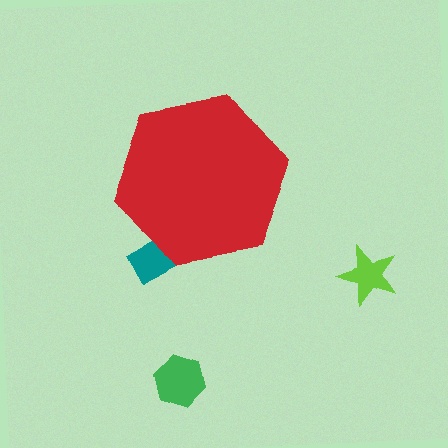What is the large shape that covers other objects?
A red hexagon.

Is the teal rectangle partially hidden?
Yes, the teal rectangle is partially hidden behind the red hexagon.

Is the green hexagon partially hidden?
No, the green hexagon is fully visible.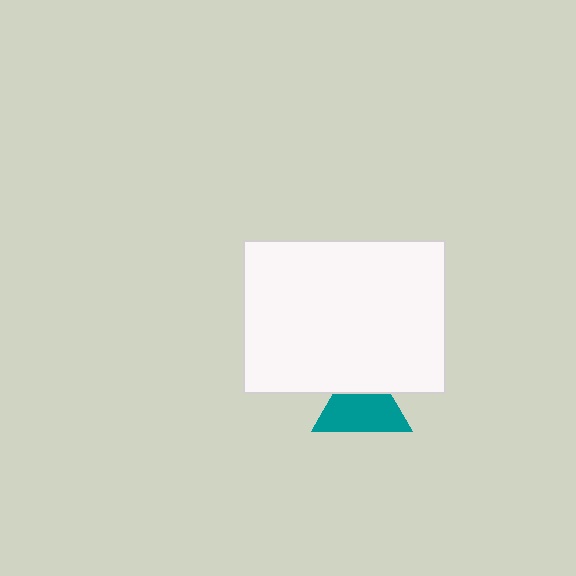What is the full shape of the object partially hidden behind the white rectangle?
The partially hidden object is a teal triangle.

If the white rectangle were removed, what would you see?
You would see the complete teal triangle.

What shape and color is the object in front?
The object in front is a white rectangle.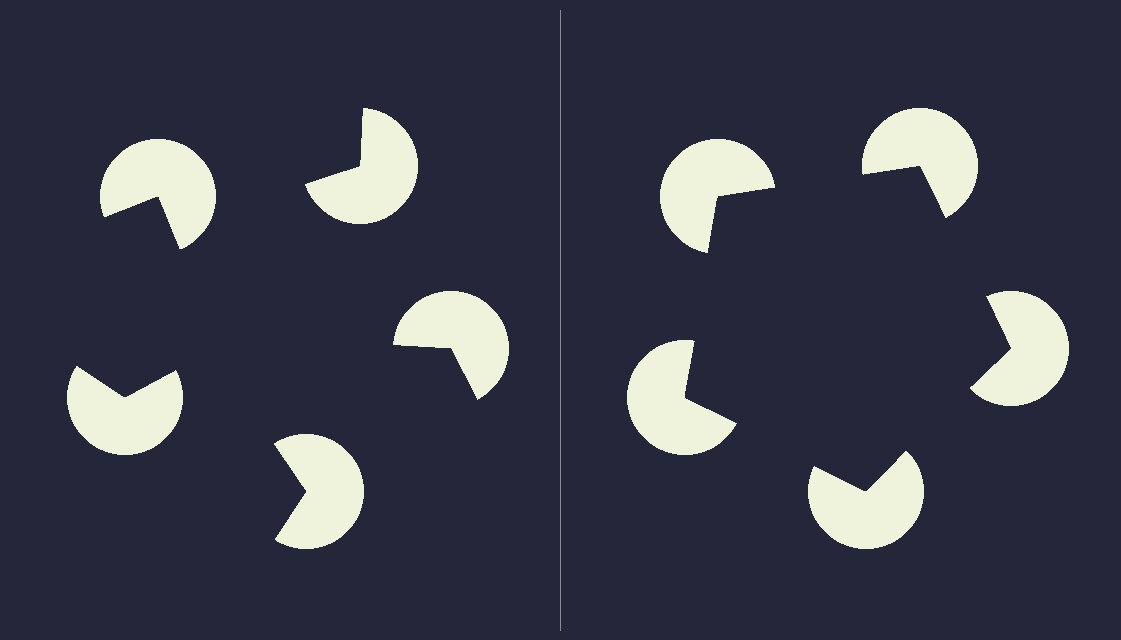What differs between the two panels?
The pac-man discs are positioned identically on both sides; only the wedge orientations differ. On the right they align to a pentagon; on the left they are misaligned.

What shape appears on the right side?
An illusory pentagon.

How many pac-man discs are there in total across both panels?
10 — 5 on each side.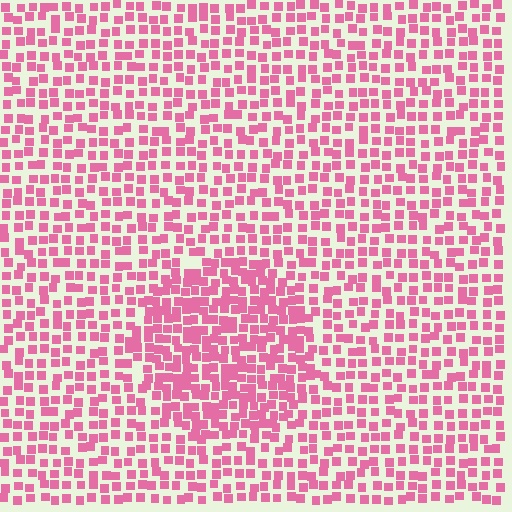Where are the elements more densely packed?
The elements are more densely packed inside the circle boundary.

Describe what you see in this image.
The image contains small pink elements arranged at two different densities. A circle-shaped region is visible where the elements are more densely packed than the surrounding area.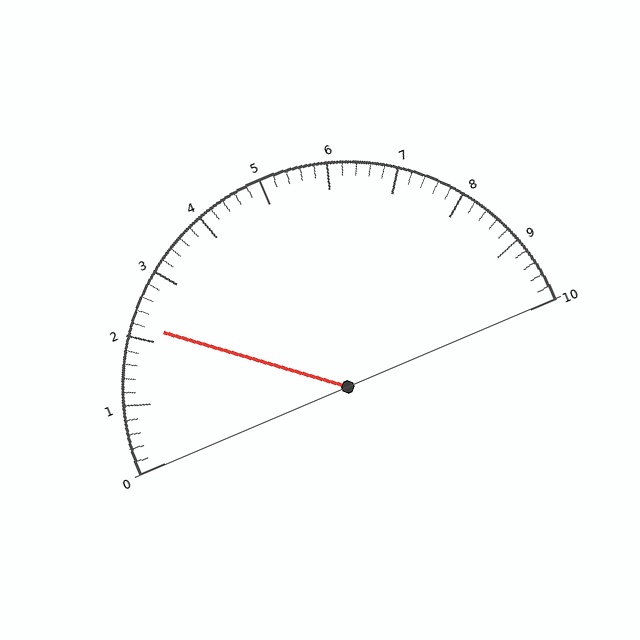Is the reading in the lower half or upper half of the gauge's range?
The reading is in the lower half of the range (0 to 10).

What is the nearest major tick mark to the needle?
The nearest major tick mark is 2.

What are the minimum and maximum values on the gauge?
The gauge ranges from 0 to 10.